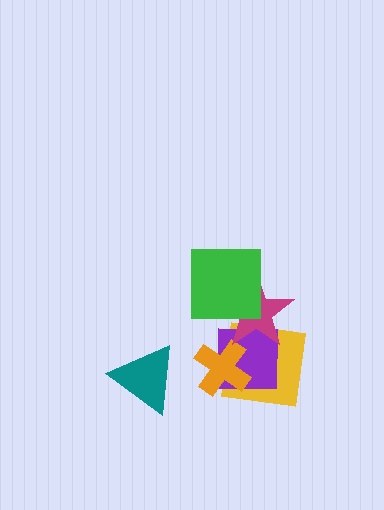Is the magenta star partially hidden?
Yes, it is partially covered by another shape.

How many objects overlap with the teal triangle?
0 objects overlap with the teal triangle.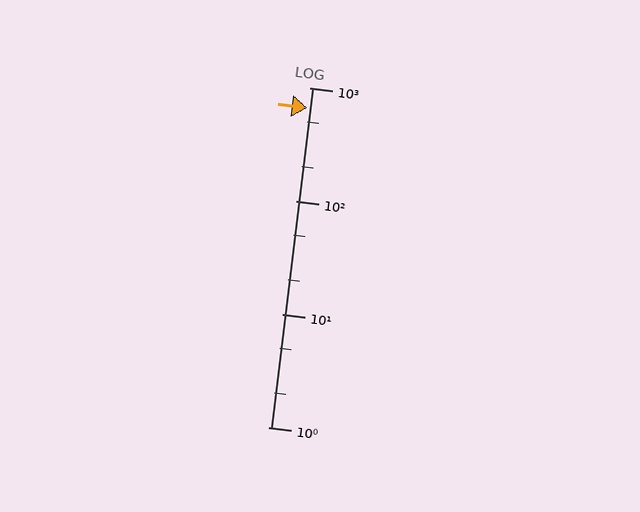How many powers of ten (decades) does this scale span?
The scale spans 3 decades, from 1 to 1000.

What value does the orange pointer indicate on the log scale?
The pointer indicates approximately 660.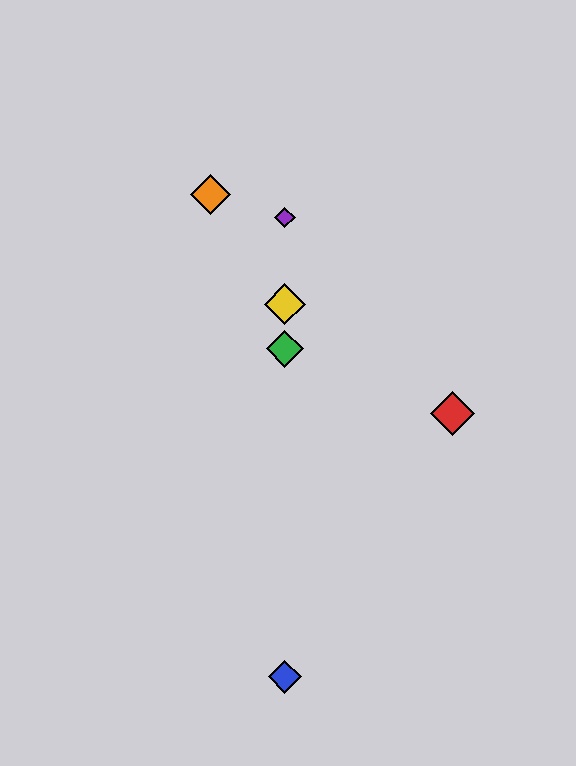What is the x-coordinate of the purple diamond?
The purple diamond is at x≈285.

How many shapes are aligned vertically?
4 shapes (the blue diamond, the green diamond, the yellow diamond, the purple diamond) are aligned vertically.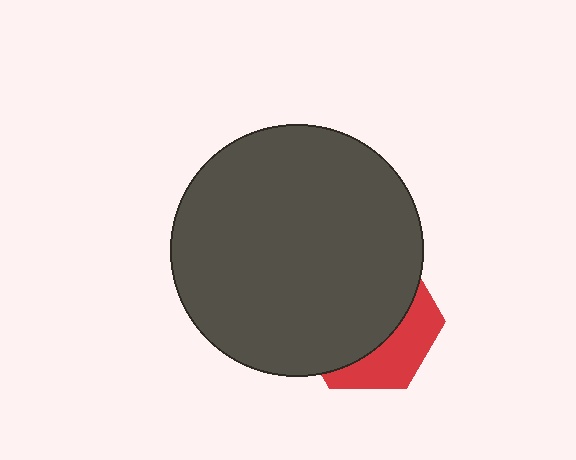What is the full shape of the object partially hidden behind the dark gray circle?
The partially hidden object is a red hexagon.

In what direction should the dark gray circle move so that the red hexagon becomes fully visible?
The dark gray circle should move toward the upper-left. That is the shortest direction to clear the overlap and leave the red hexagon fully visible.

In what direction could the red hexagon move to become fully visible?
The red hexagon could move toward the lower-right. That would shift it out from behind the dark gray circle entirely.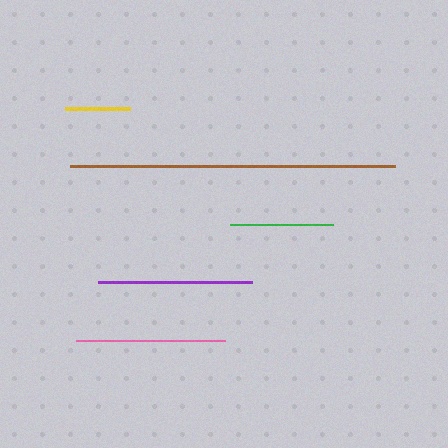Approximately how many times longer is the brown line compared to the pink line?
The brown line is approximately 2.2 times the length of the pink line.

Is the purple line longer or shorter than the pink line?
The purple line is longer than the pink line.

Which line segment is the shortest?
The yellow line is the shortest at approximately 65 pixels.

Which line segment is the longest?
The brown line is the longest at approximately 325 pixels.